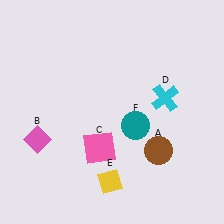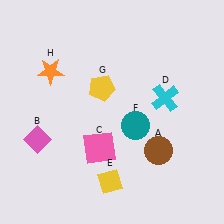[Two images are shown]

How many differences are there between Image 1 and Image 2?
There are 2 differences between the two images.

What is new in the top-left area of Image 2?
An orange star (H) was added in the top-left area of Image 2.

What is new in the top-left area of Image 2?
A yellow pentagon (G) was added in the top-left area of Image 2.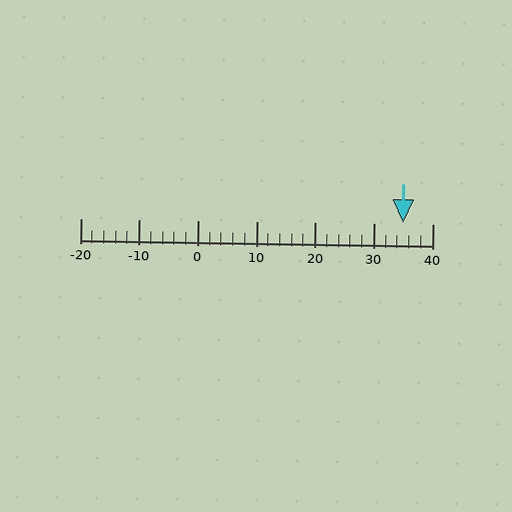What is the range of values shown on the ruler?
The ruler shows values from -20 to 40.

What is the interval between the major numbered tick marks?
The major tick marks are spaced 10 units apart.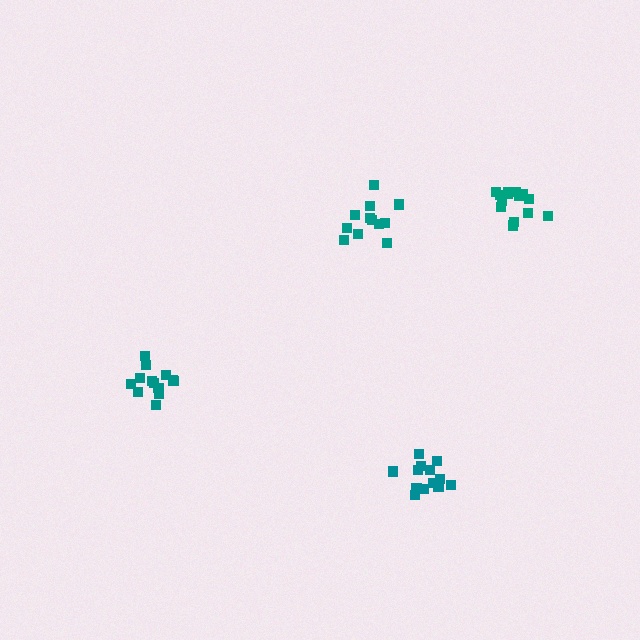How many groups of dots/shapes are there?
There are 4 groups.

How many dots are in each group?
Group 1: 14 dots, Group 2: 12 dots, Group 3: 14 dots, Group 4: 14 dots (54 total).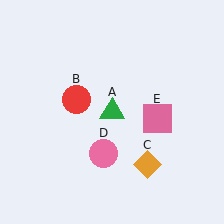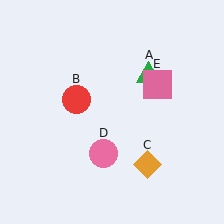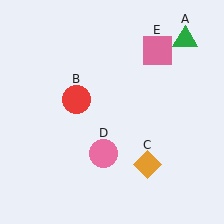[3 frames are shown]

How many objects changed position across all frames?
2 objects changed position: green triangle (object A), pink square (object E).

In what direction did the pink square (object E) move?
The pink square (object E) moved up.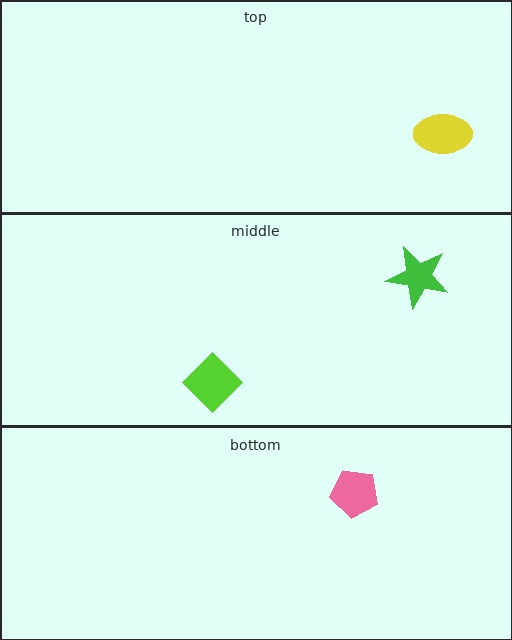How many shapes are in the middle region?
2.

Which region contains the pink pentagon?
The bottom region.